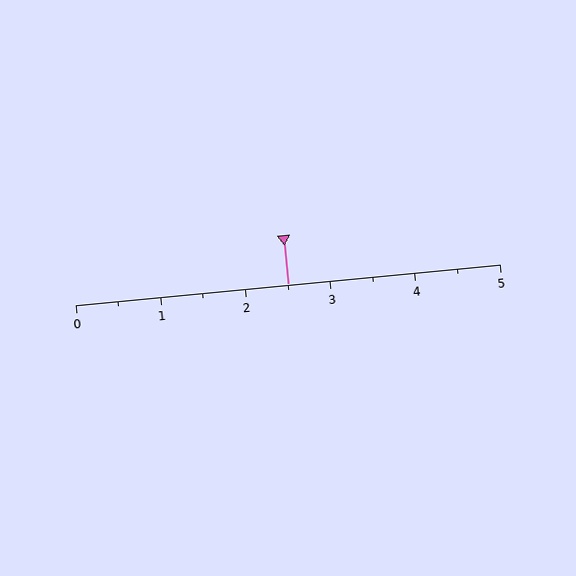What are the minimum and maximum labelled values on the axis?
The axis runs from 0 to 5.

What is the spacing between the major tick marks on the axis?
The major ticks are spaced 1 apart.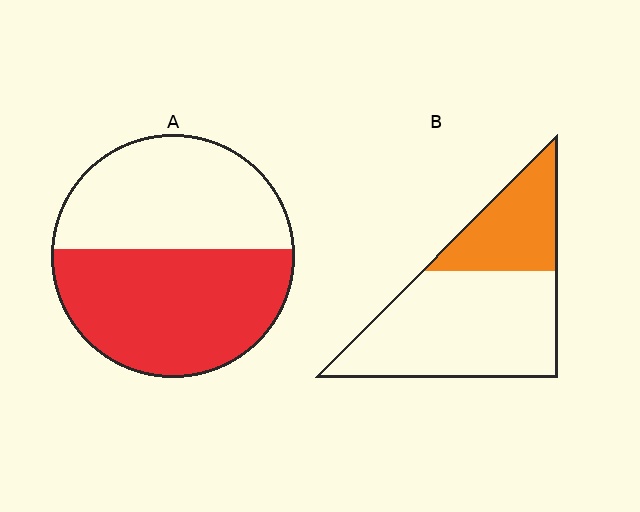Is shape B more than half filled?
No.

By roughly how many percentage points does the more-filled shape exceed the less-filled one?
By roughly 20 percentage points (A over B).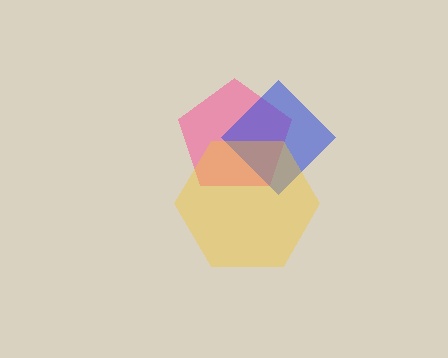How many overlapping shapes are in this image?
There are 3 overlapping shapes in the image.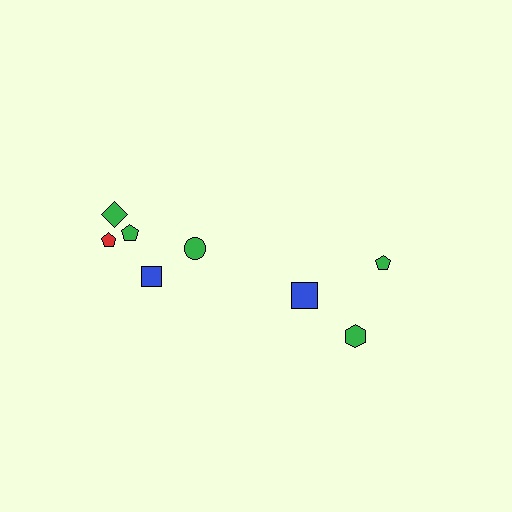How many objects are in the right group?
There are 3 objects.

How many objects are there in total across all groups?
There are 8 objects.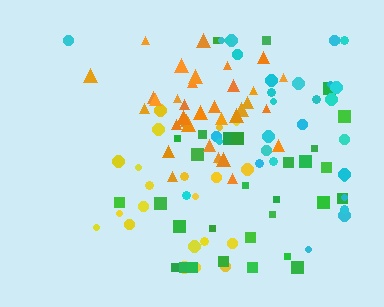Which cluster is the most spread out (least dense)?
Green.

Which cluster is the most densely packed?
Orange.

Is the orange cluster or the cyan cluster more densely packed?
Orange.